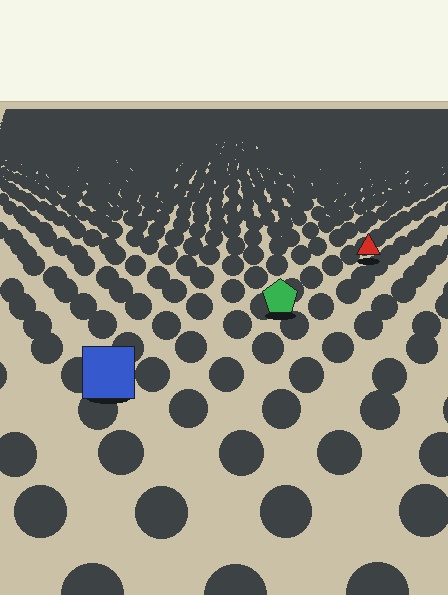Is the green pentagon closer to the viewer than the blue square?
No. The blue square is closer — you can tell from the texture gradient: the ground texture is coarser near it.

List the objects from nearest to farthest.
From nearest to farthest: the blue square, the green pentagon, the red triangle.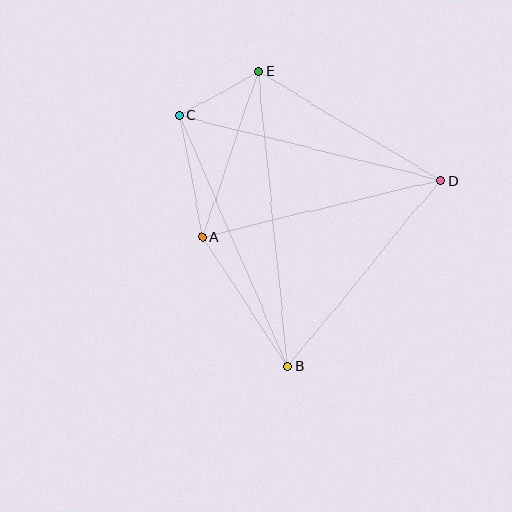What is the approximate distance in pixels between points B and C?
The distance between B and C is approximately 273 pixels.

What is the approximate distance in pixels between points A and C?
The distance between A and C is approximately 123 pixels.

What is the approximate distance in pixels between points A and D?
The distance between A and D is approximately 244 pixels.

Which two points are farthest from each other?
Points B and E are farthest from each other.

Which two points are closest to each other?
Points C and E are closest to each other.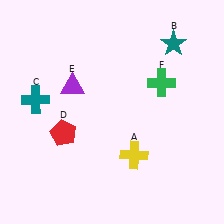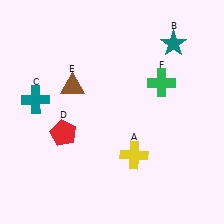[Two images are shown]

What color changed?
The triangle (E) changed from purple in Image 1 to brown in Image 2.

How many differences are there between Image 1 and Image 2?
There is 1 difference between the two images.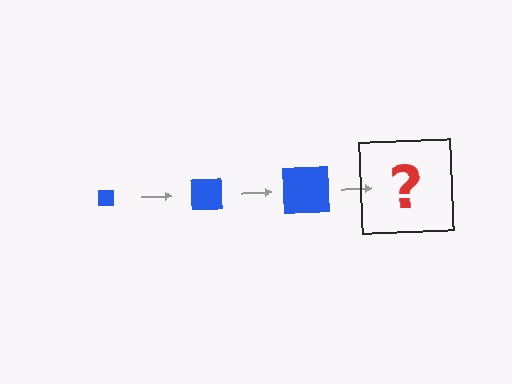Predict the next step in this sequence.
The next step is a blue square, larger than the previous one.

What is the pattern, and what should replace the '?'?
The pattern is that the square gets progressively larger each step. The '?' should be a blue square, larger than the previous one.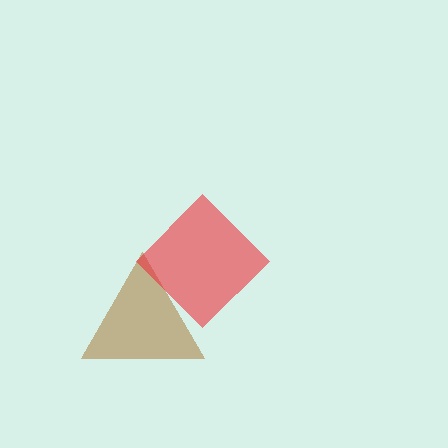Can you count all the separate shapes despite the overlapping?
Yes, there are 2 separate shapes.